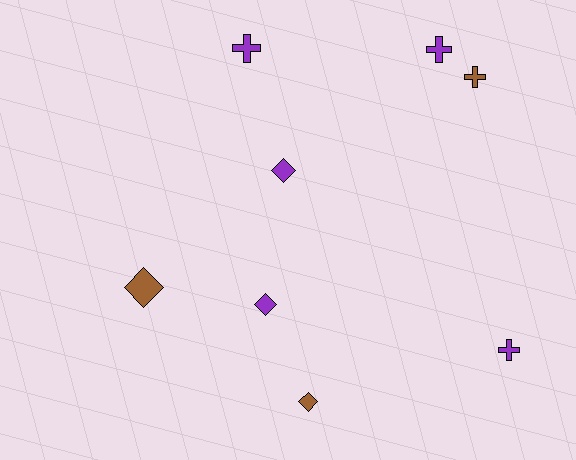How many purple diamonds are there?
There are 2 purple diamonds.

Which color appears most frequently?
Purple, with 5 objects.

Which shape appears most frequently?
Diamond, with 4 objects.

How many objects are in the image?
There are 8 objects.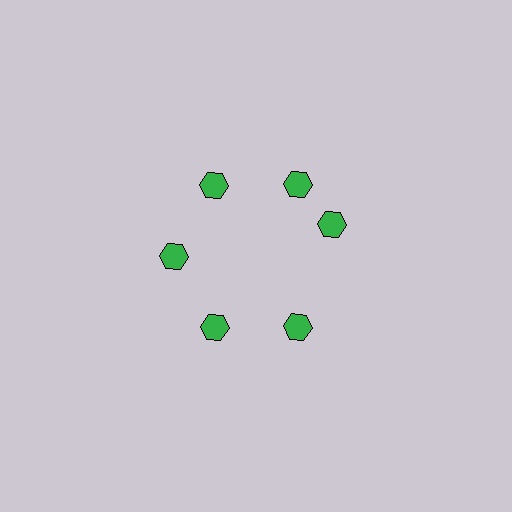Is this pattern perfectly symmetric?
No. The 6 green hexagons are arranged in a ring, but one element near the 3 o'clock position is rotated out of alignment along the ring, breaking the 6-fold rotational symmetry.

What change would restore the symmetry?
The symmetry would be restored by rotating it back into even spacing with its neighbors so that all 6 hexagons sit at equal angles and equal distance from the center.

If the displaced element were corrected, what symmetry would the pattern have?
It would have 6-fold rotational symmetry — the pattern would map onto itself every 60 degrees.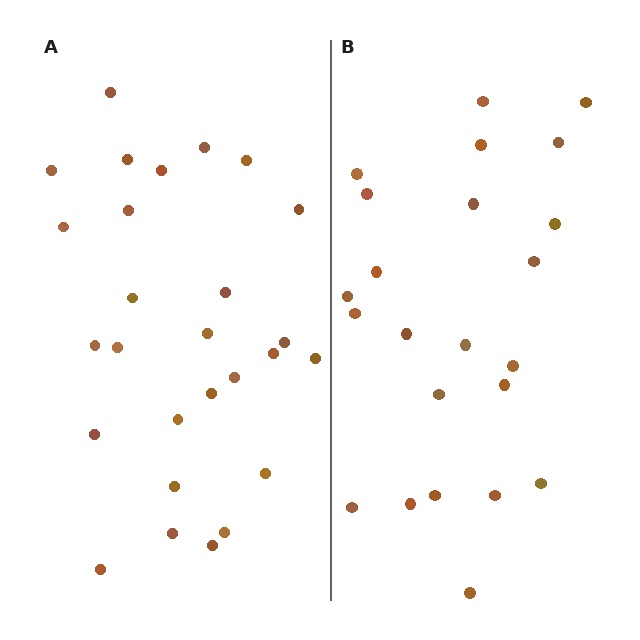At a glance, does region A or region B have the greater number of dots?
Region A (the left region) has more dots.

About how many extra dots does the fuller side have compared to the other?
Region A has about 4 more dots than region B.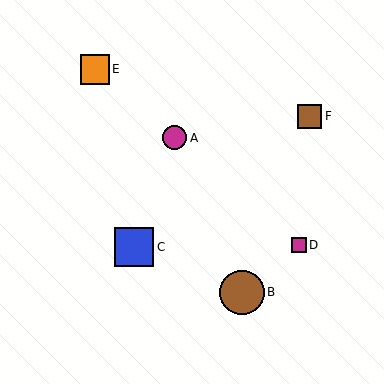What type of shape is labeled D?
Shape D is a magenta square.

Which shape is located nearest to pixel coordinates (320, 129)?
The brown square (labeled F) at (310, 116) is nearest to that location.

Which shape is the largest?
The brown circle (labeled B) is the largest.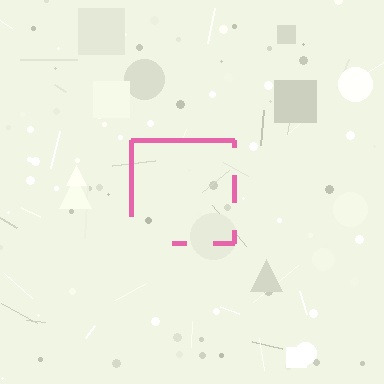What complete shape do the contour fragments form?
The contour fragments form a square.